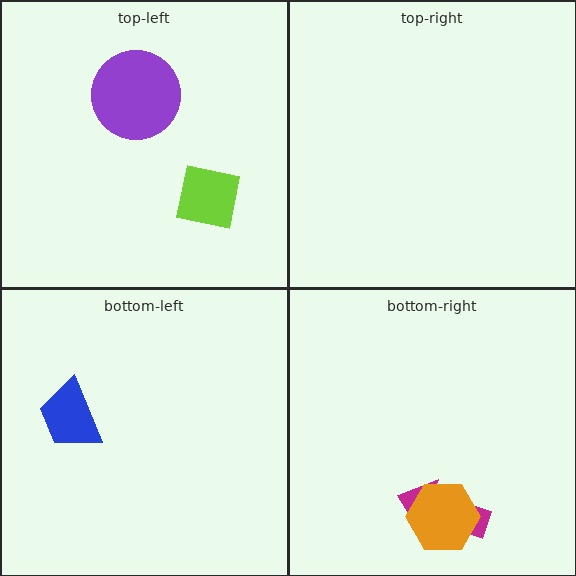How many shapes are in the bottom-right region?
2.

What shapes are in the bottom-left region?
The blue trapezoid.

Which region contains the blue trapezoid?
The bottom-left region.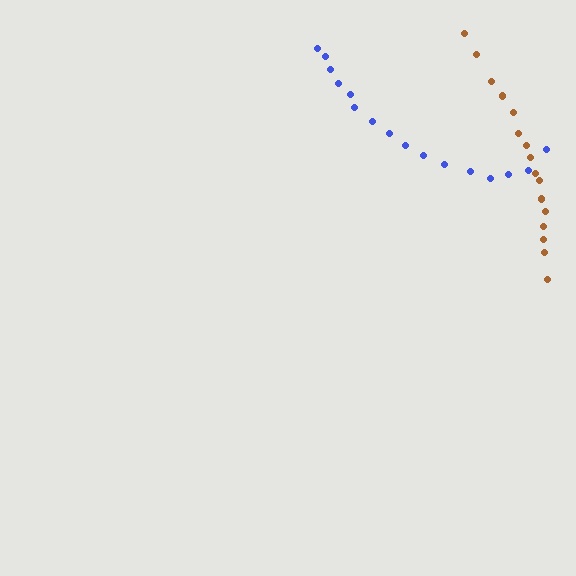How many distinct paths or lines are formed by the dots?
There are 2 distinct paths.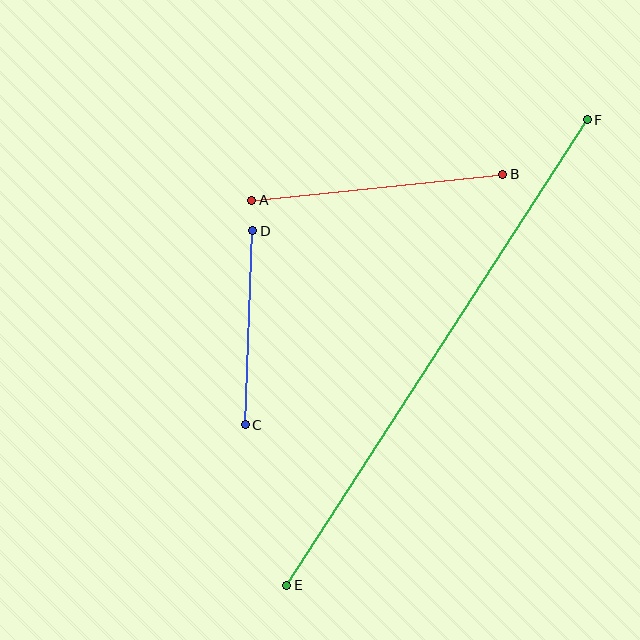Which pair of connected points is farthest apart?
Points E and F are farthest apart.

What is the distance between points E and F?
The distance is approximately 554 pixels.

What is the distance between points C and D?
The distance is approximately 194 pixels.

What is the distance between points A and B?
The distance is approximately 252 pixels.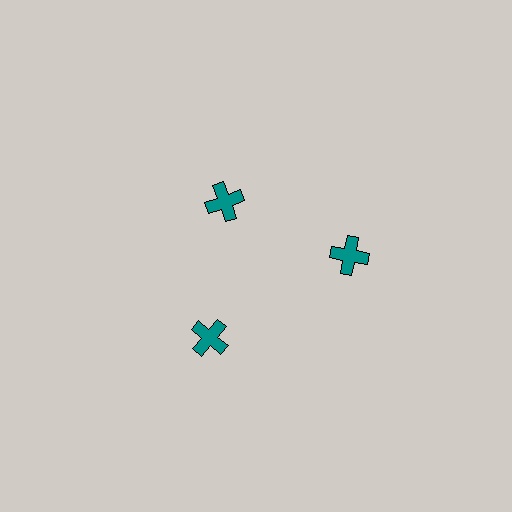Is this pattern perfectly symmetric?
No. The 3 teal crosses are arranged in a ring, but one element near the 11 o'clock position is pulled inward toward the center, breaking the 3-fold rotational symmetry.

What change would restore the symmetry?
The symmetry would be restored by moving it outward, back onto the ring so that all 3 crosses sit at equal angles and equal distance from the center.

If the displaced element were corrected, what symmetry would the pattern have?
It would have 3-fold rotational symmetry — the pattern would map onto itself every 120 degrees.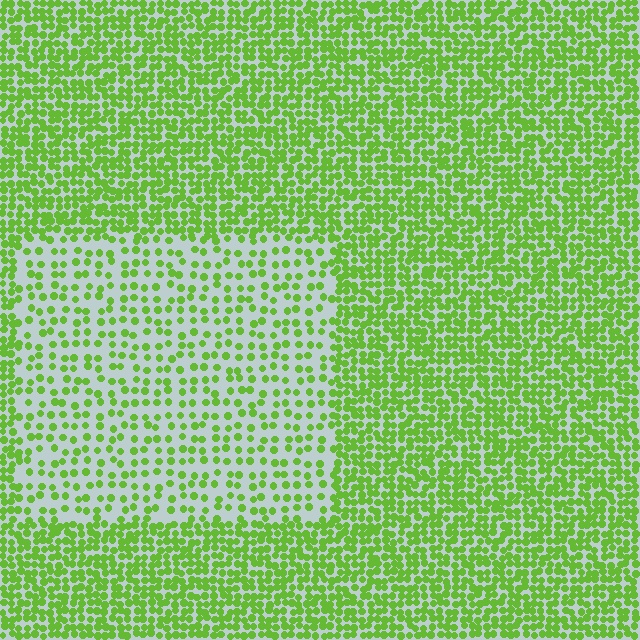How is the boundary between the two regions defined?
The boundary is defined by a change in element density (approximately 2.3x ratio). All elements are the same color, size, and shape.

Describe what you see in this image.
The image contains small lime elements arranged at two different densities. A rectangle-shaped region is visible where the elements are less densely packed than the surrounding area.